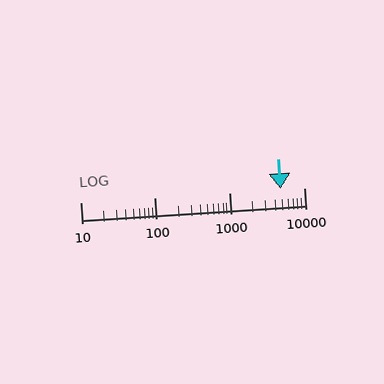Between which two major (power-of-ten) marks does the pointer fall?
The pointer is between 1000 and 10000.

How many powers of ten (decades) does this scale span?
The scale spans 3 decades, from 10 to 10000.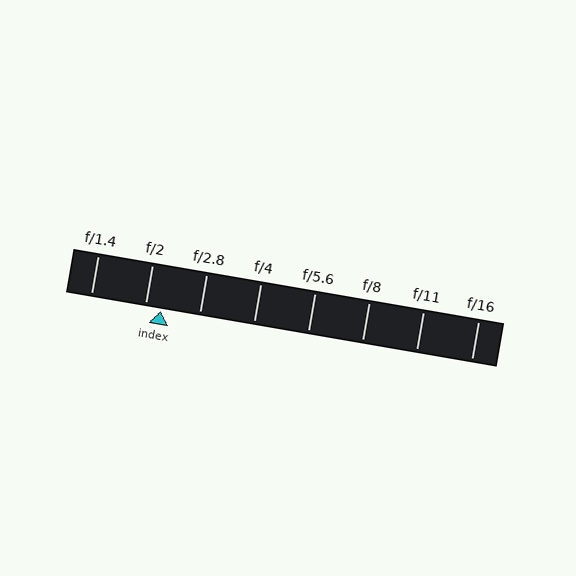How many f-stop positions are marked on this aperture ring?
There are 8 f-stop positions marked.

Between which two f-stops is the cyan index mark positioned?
The index mark is between f/2 and f/2.8.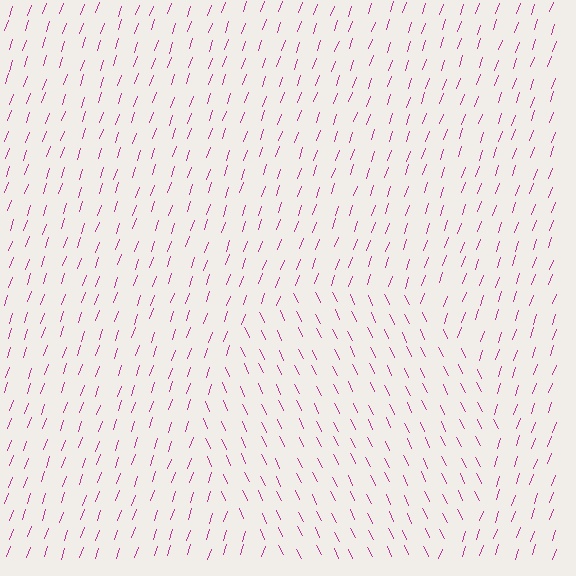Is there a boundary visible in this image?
Yes, there is a texture boundary formed by a change in line orientation.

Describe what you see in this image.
The image is filled with small magenta line segments. A circle region in the image has lines oriented differently from the surrounding lines, creating a visible texture boundary.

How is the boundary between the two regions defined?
The boundary is defined purely by a change in line orientation (approximately 45 degrees difference). All lines are the same color and thickness.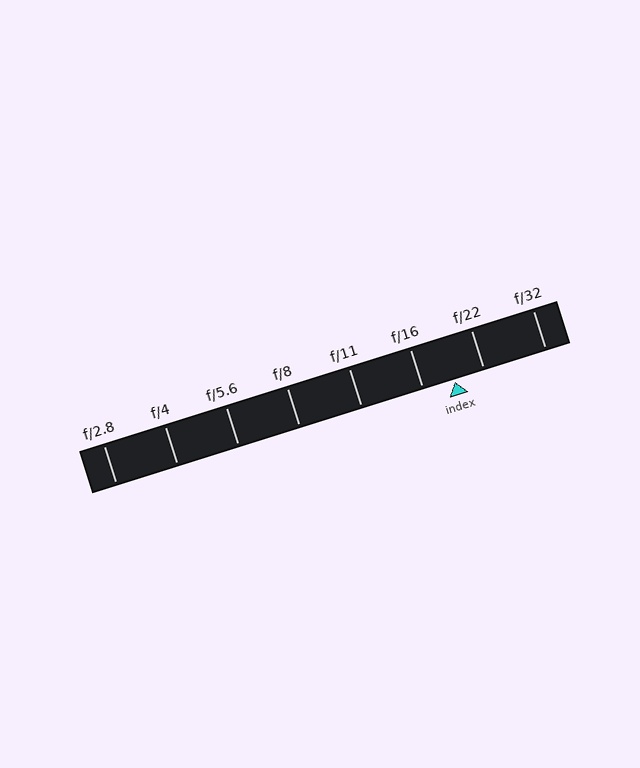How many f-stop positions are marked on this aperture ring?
There are 8 f-stop positions marked.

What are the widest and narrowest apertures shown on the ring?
The widest aperture shown is f/2.8 and the narrowest is f/32.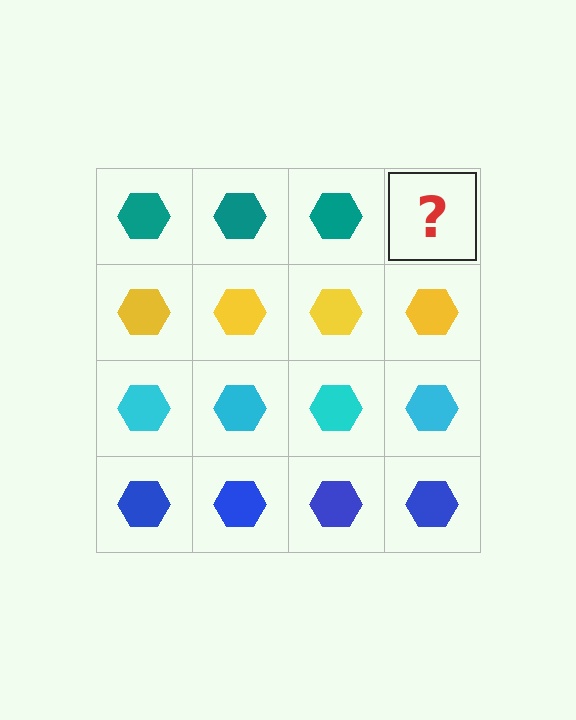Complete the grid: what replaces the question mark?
The question mark should be replaced with a teal hexagon.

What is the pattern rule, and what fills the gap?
The rule is that each row has a consistent color. The gap should be filled with a teal hexagon.